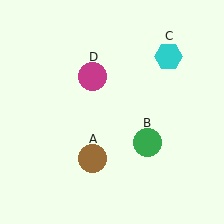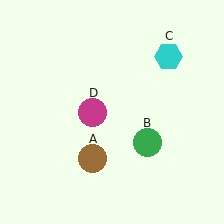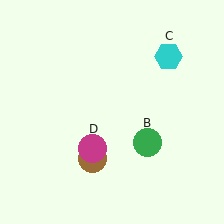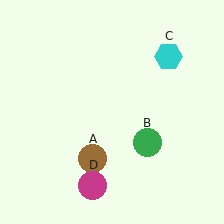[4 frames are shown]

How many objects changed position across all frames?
1 object changed position: magenta circle (object D).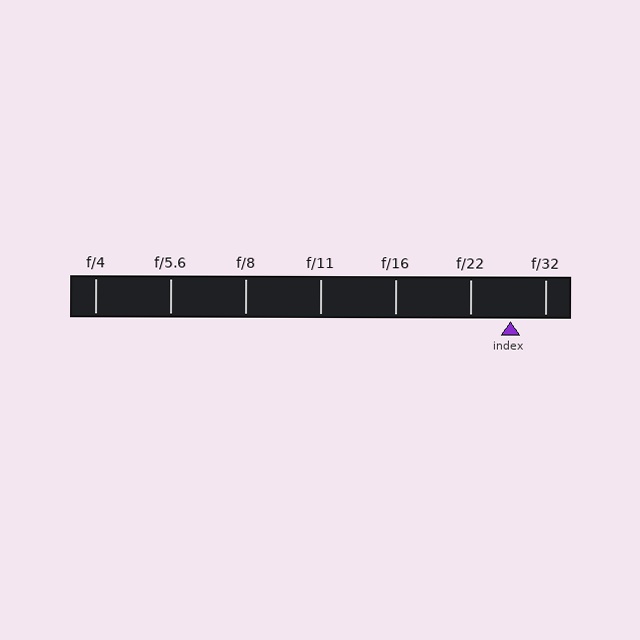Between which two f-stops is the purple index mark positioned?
The index mark is between f/22 and f/32.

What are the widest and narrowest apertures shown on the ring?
The widest aperture shown is f/4 and the narrowest is f/32.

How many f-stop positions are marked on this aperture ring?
There are 7 f-stop positions marked.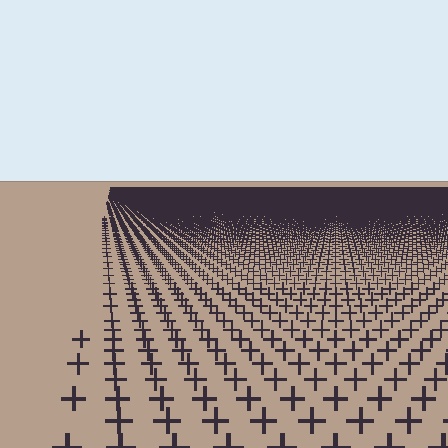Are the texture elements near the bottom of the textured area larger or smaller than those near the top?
Larger. Near the bottom, elements are closer to the viewer and appear at a bigger on-screen size.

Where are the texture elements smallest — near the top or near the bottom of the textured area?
Near the top.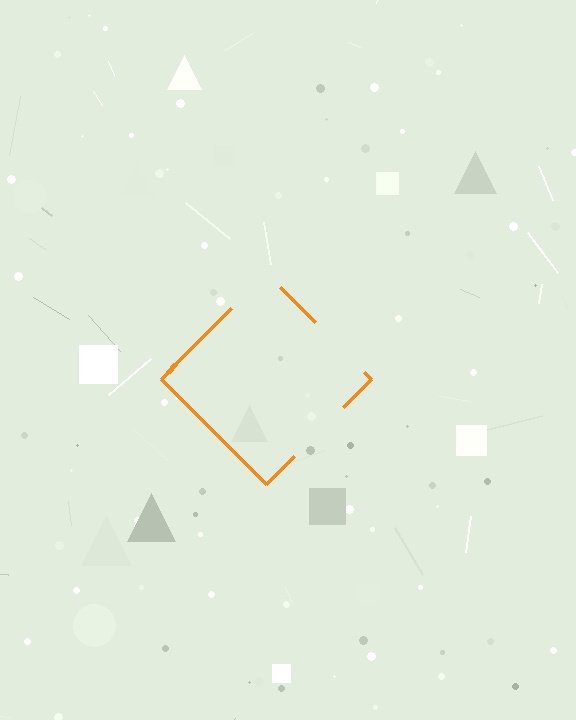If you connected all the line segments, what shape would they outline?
They would outline a diamond.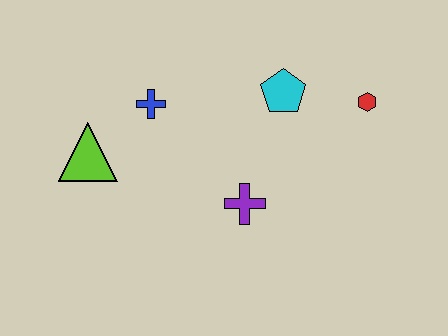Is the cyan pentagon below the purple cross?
No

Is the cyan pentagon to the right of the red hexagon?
No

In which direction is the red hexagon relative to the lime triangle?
The red hexagon is to the right of the lime triangle.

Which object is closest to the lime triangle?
The blue cross is closest to the lime triangle.